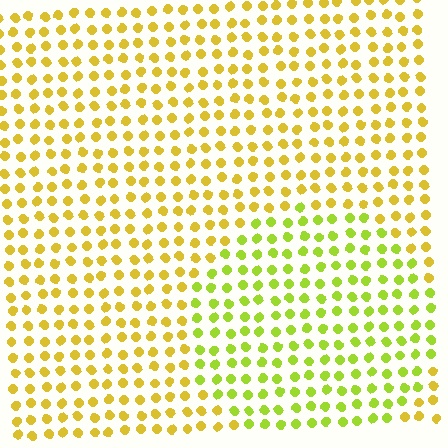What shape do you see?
I see a circle.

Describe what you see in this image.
The image is filled with small yellow elements in a uniform arrangement. A circle-shaped region is visible where the elements are tinted to a slightly different hue, forming a subtle color boundary.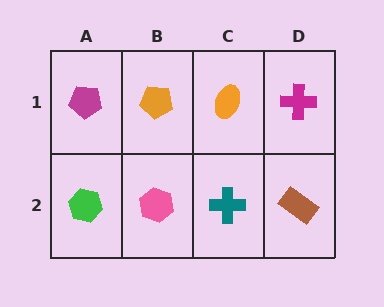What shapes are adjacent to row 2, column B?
An orange pentagon (row 1, column B), a green hexagon (row 2, column A), a teal cross (row 2, column C).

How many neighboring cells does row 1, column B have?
3.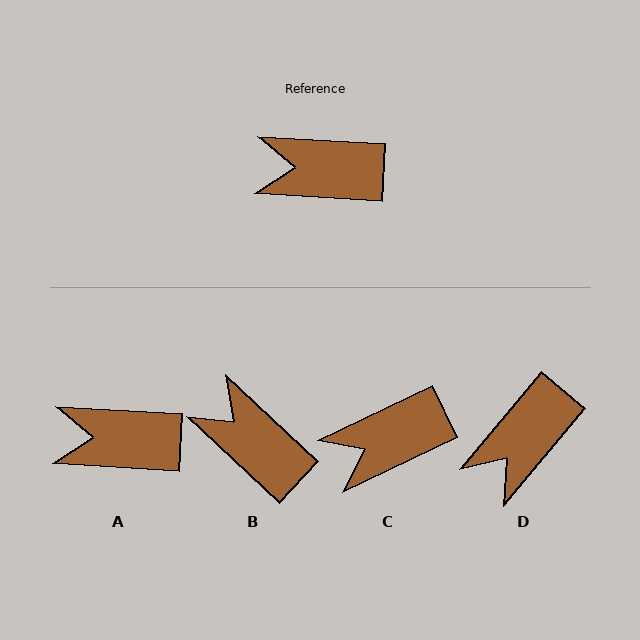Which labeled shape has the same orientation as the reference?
A.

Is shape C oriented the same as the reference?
No, it is off by about 29 degrees.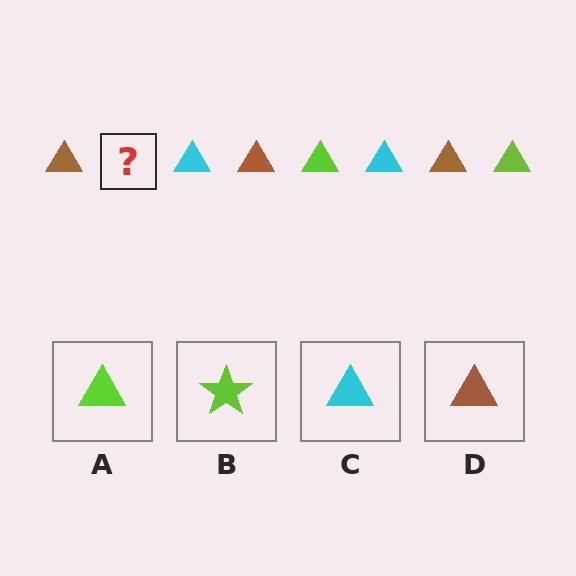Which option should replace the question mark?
Option A.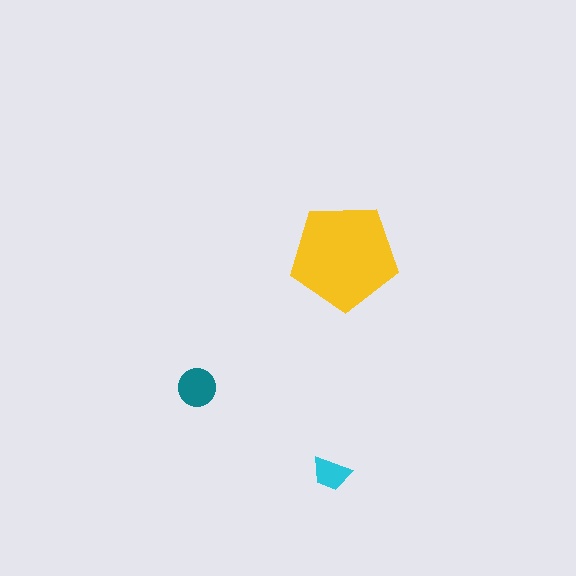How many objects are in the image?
There are 3 objects in the image.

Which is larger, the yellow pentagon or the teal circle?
The yellow pentagon.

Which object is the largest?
The yellow pentagon.